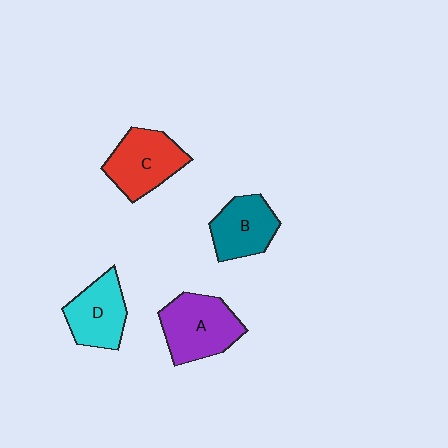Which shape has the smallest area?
Shape B (teal).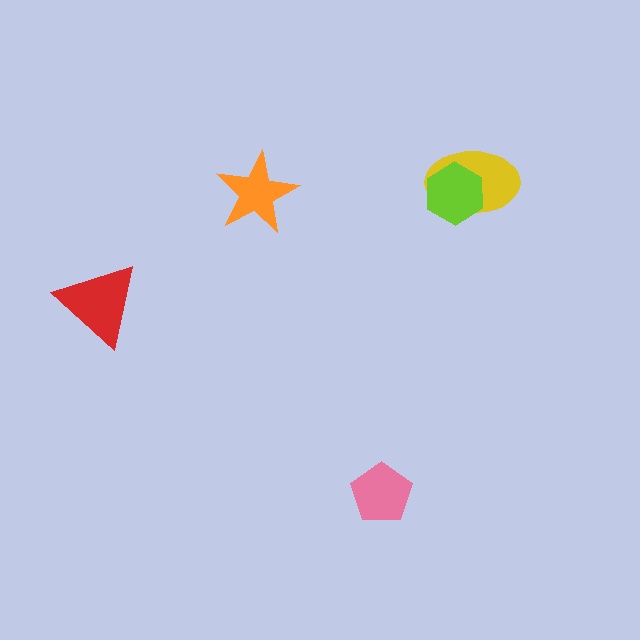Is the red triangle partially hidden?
No, no other shape covers it.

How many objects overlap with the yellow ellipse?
1 object overlaps with the yellow ellipse.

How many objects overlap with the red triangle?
0 objects overlap with the red triangle.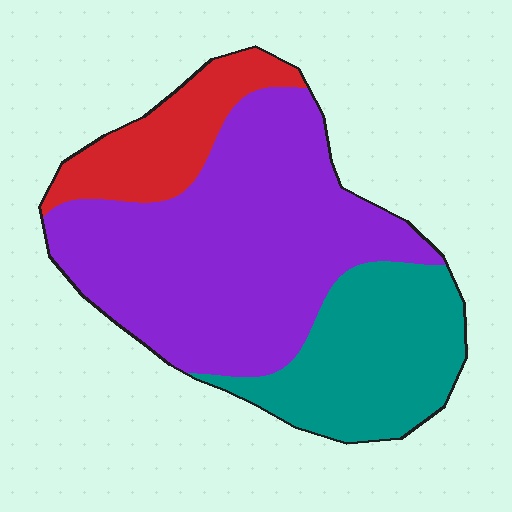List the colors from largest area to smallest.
From largest to smallest: purple, teal, red.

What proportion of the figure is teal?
Teal takes up between a sixth and a third of the figure.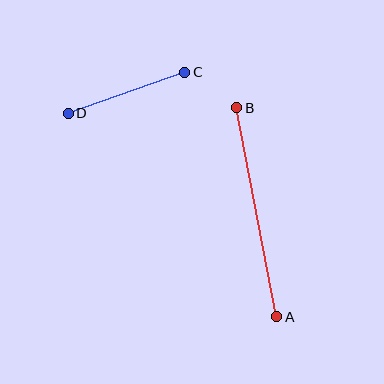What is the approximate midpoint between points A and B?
The midpoint is at approximately (257, 212) pixels.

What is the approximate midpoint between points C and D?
The midpoint is at approximately (126, 93) pixels.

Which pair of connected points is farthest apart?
Points A and B are farthest apart.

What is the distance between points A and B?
The distance is approximately 212 pixels.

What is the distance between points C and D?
The distance is approximately 124 pixels.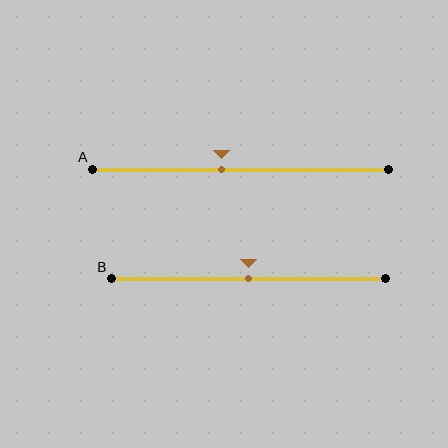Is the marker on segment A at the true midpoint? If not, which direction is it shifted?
No, the marker on segment A is shifted to the left by about 6% of the segment length.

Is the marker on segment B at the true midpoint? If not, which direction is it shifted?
Yes, the marker on segment B is at the true midpoint.